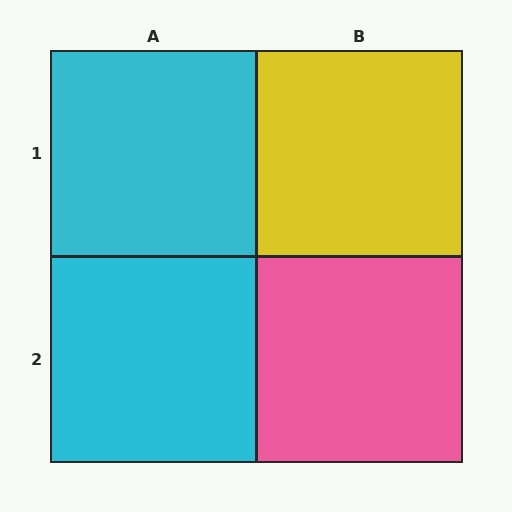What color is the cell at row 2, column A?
Cyan.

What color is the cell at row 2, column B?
Pink.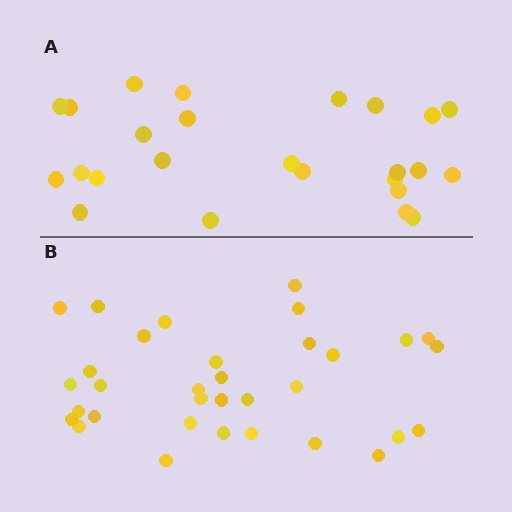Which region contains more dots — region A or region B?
Region B (the bottom region) has more dots.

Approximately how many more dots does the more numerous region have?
Region B has roughly 8 or so more dots than region A.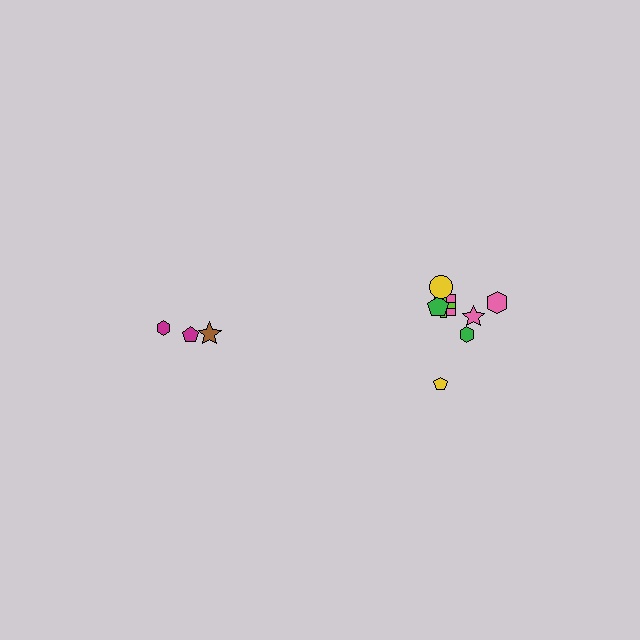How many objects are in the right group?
There are 8 objects.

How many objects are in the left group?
There are 3 objects.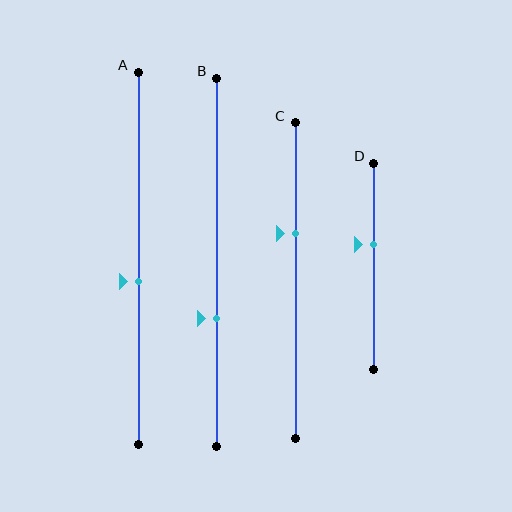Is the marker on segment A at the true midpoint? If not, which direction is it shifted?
No, the marker on segment A is shifted downward by about 6% of the segment length.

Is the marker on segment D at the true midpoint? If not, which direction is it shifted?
No, the marker on segment D is shifted upward by about 11% of the segment length.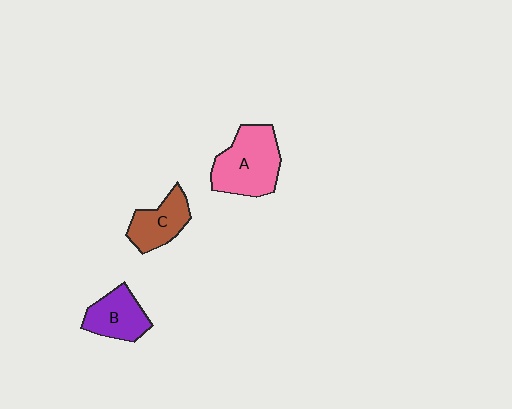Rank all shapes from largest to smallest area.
From largest to smallest: A (pink), B (purple), C (brown).